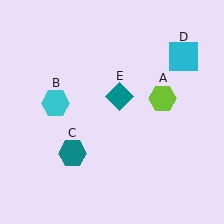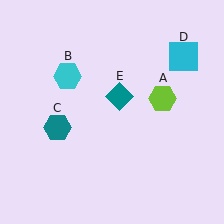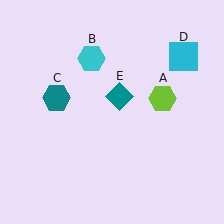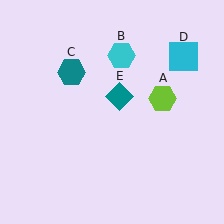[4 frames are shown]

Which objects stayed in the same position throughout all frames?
Lime hexagon (object A) and cyan square (object D) and teal diamond (object E) remained stationary.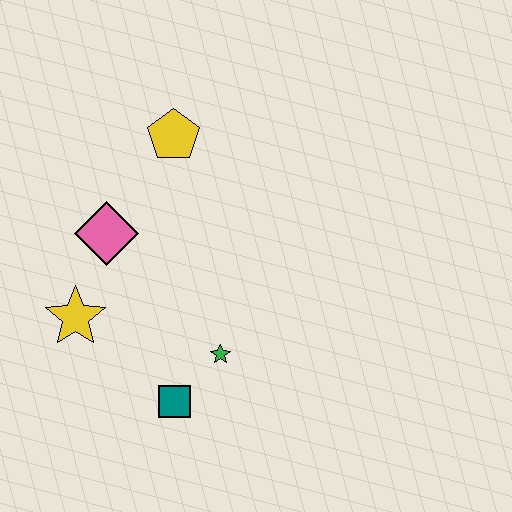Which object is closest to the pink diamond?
The yellow star is closest to the pink diamond.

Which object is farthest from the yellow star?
The yellow pentagon is farthest from the yellow star.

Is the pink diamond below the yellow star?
No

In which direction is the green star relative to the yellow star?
The green star is to the right of the yellow star.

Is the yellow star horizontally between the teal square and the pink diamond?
No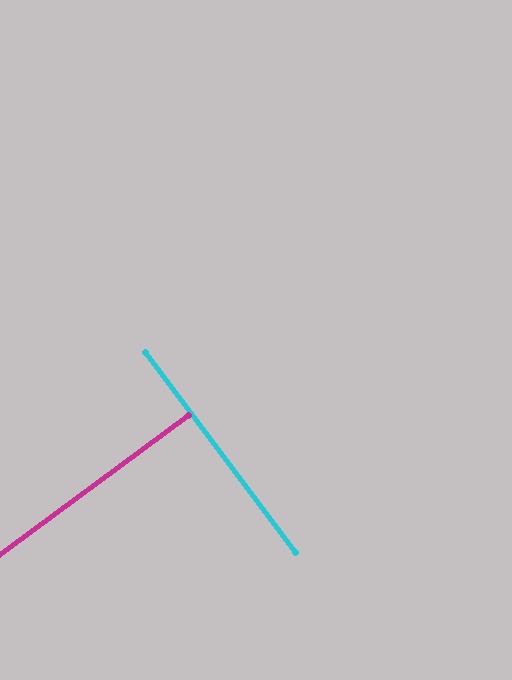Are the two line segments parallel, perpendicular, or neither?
Perpendicular — they meet at approximately 89°.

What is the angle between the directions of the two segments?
Approximately 89 degrees.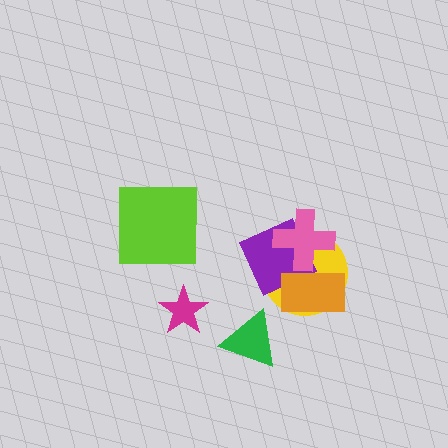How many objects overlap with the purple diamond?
3 objects overlap with the purple diamond.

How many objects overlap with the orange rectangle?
3 objects overlap with the orange rectangle.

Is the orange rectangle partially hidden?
Yes, it is partially covered by another shape.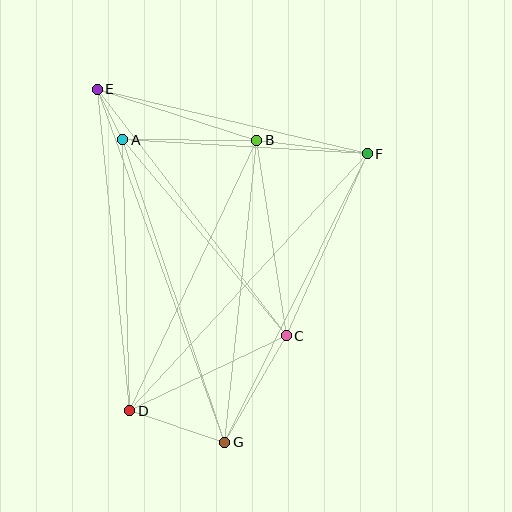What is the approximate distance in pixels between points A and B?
The distance between A and B is approximately 134 pixels.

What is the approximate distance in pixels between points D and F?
The distance between D and F is approximately 350 pixels.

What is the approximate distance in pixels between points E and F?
The distance between E and F is approximately 278 pixels.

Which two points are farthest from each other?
Points E and G are farthest from each other.